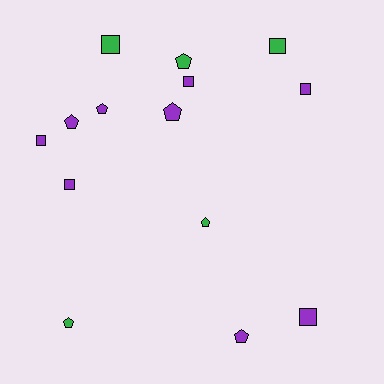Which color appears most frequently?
Purple, with 9 objects.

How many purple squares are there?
There are 5 purple squares.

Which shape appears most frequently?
Pentagon, with 7 objects.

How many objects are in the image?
There are 14 objects.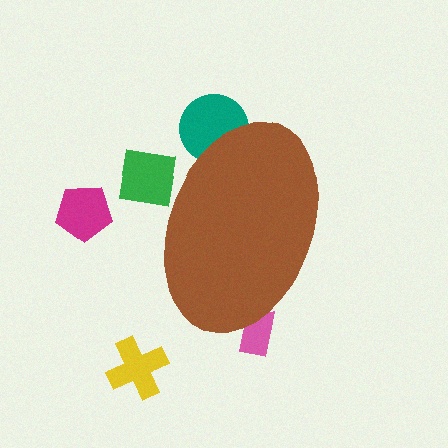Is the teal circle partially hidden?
Yes, the teal circle is partially hidden behind the brown ellipse.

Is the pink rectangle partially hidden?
Yes, the pink rectangle is partially hidden behind the brown ellipse.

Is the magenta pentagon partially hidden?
No, the magenta pentagon is fully visible.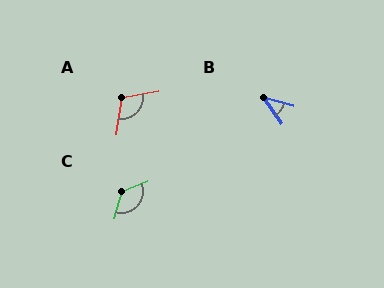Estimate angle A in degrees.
Approximately 108 degrees.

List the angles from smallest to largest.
B (40°), A (108°), C (127°).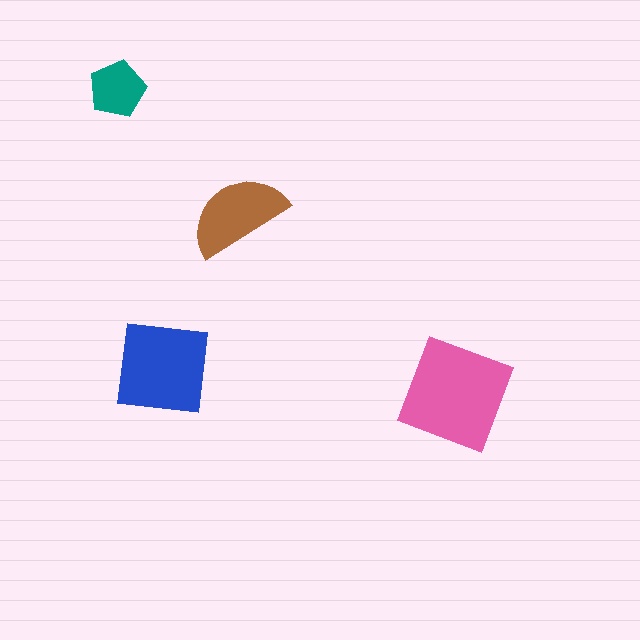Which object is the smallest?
The teal pentagon.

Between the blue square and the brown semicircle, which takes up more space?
The blue square.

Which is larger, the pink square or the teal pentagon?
The pink square.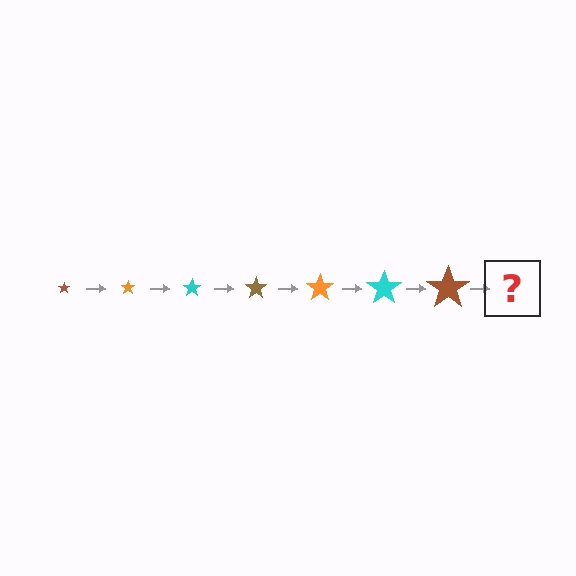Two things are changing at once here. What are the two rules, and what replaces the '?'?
The two rules are that the star grows larger each step and the color cycles through brown, orange, and cyan. The '?' should be an orange star, larger than the previous one.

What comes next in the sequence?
The next element should be an orange star, larger than the previous one.